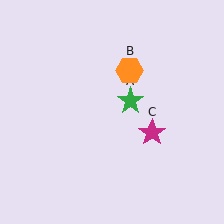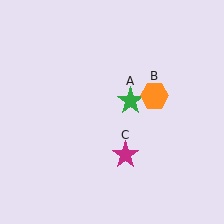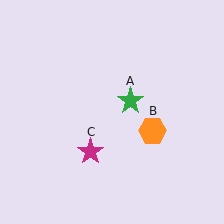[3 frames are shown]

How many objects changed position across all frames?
2 objects changed position: orange hexagon (object B), magenta star (object C).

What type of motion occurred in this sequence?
The orange hexagon (object B), magenta star (object C) rotated clockwise around the center of the scene.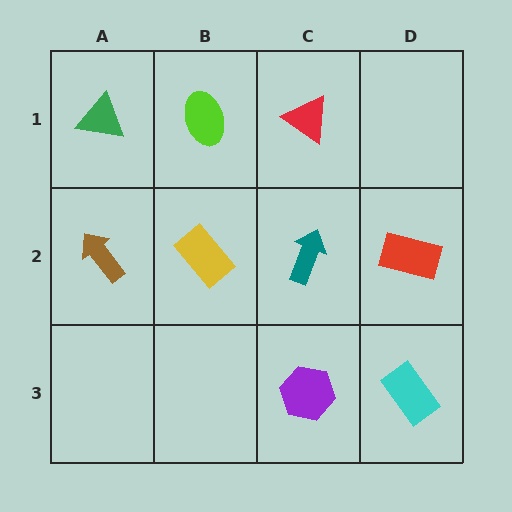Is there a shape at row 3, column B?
No, that cell is empty.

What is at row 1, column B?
A lime ellipse.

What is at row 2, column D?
A red rectangle.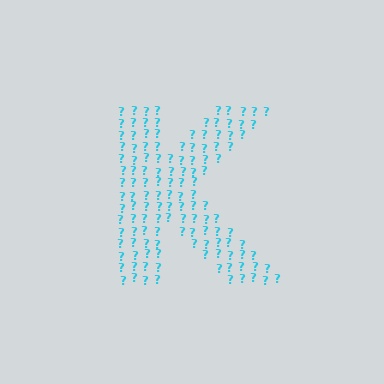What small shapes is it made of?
It is made of small question marks.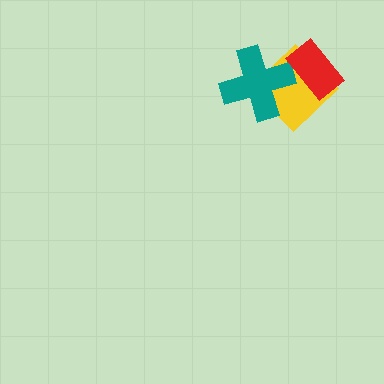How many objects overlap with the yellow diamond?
2 objects overlap with the yellow diamond.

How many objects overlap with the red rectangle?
1 object overlaps with the red rectangle.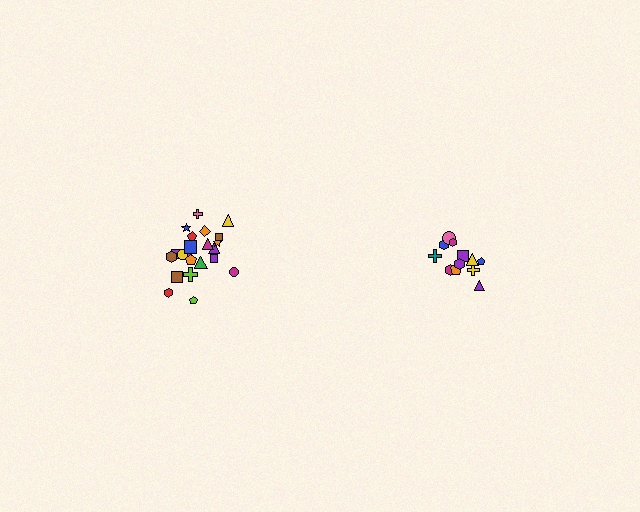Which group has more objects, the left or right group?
The left group.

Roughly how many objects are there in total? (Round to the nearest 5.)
Roughly 35 objects in total.